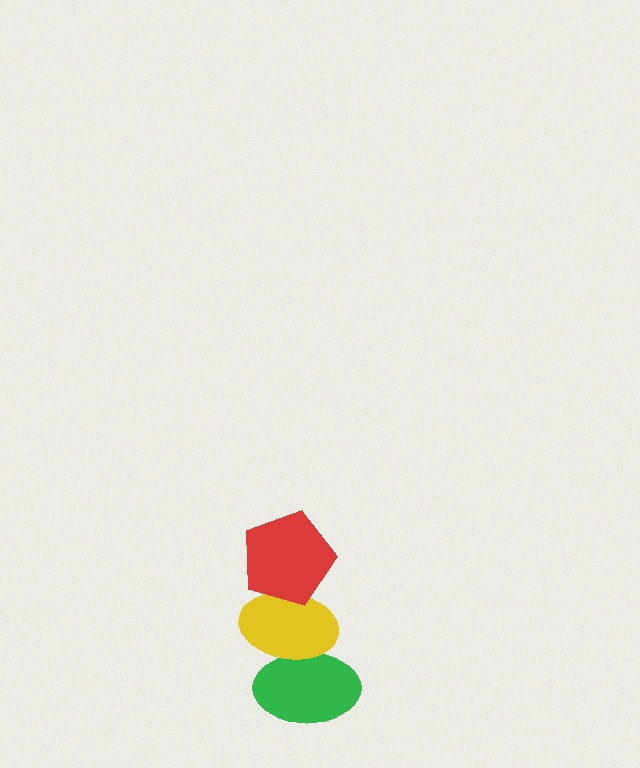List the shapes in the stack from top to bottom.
From top to bottom: the red pentagon, the yellow ellipse, the green ellipse.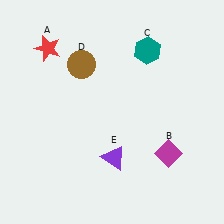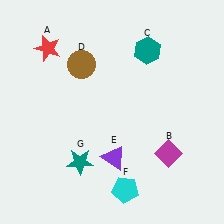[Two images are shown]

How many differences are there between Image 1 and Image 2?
There are 2 differences between the two images.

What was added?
A cyan pentagon (F), a teal star (G) were added in Image 2.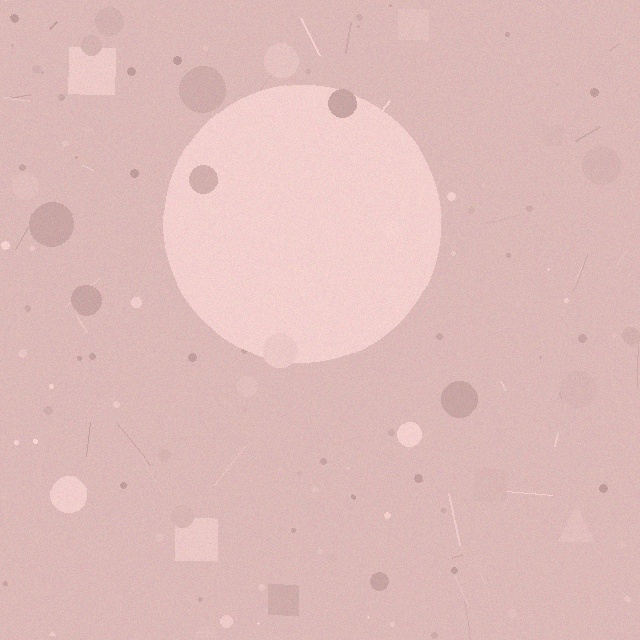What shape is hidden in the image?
A circle is hidden in the image.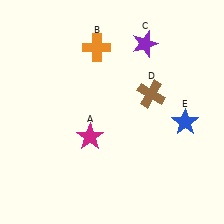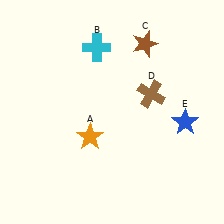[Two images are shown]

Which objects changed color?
A changed from magenta to orange. B changed from orange to cyan. C changed from purple to brown.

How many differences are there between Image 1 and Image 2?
There are 3 differences between the two images.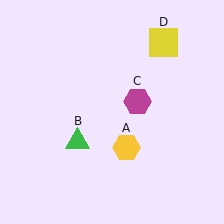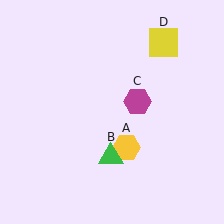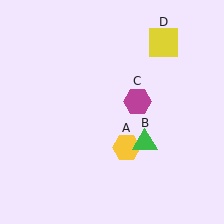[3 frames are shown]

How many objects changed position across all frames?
1 object changed position: green triangle (object B).